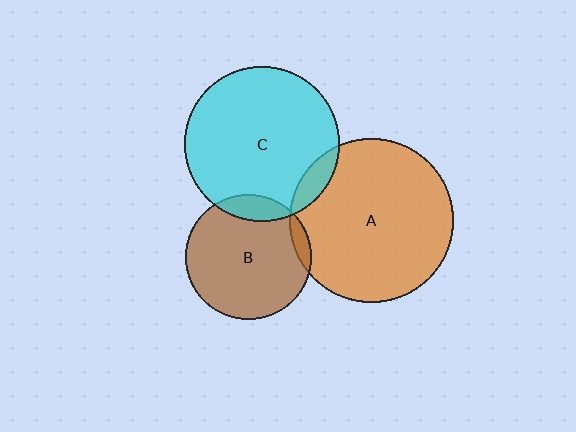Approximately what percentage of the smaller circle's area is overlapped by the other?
Approximately 10%.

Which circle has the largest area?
Circle A (orange).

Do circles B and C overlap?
Yes.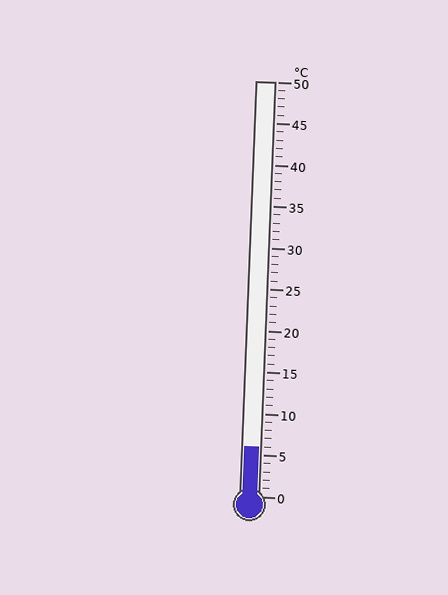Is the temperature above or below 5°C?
The temperature is above 5°C.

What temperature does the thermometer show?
The thermometer shows approximately 6°C.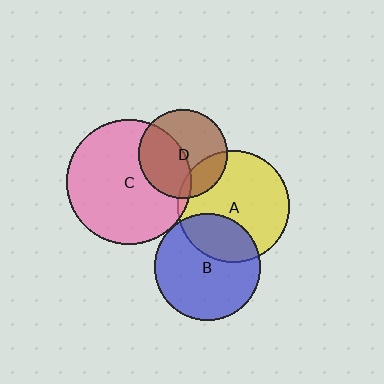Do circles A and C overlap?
Yes.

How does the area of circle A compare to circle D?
Approximately 1.6 times.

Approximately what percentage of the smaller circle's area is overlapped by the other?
Approximately 5%.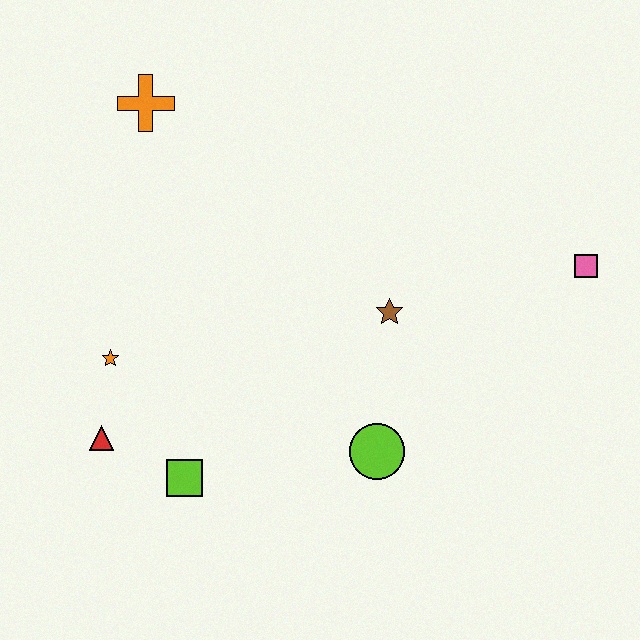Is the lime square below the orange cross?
Yes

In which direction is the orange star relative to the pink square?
The orange star is to the left of the pink square.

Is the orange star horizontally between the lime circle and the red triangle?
Yes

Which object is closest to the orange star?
The red triangle is closest to the orange star.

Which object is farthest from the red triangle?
The pink square is farthest from the red triangle.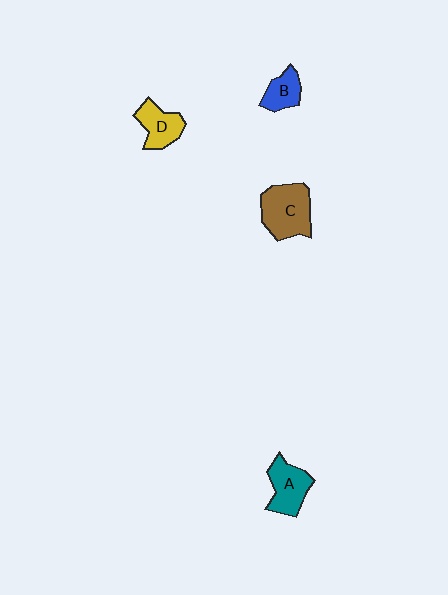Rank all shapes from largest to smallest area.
From largest to smallest: C (brown), A (teal), D (yellow), B (blue).